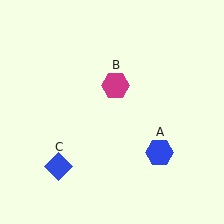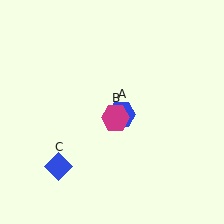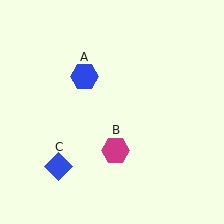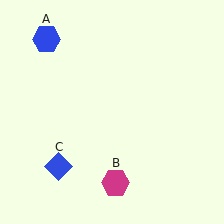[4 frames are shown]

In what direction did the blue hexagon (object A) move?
The blue hexagon (object A) moved up and to the left.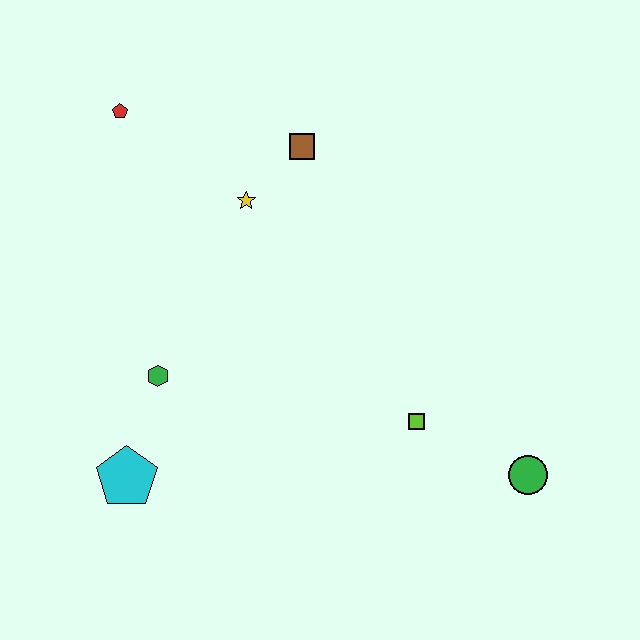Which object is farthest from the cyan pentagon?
The green circle is farthest from the cyan pentagon.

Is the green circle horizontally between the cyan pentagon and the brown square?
No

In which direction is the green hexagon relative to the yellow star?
The green hexagon is below the yellow star.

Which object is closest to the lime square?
The green circle is closest to the lime square.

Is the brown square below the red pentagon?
Yes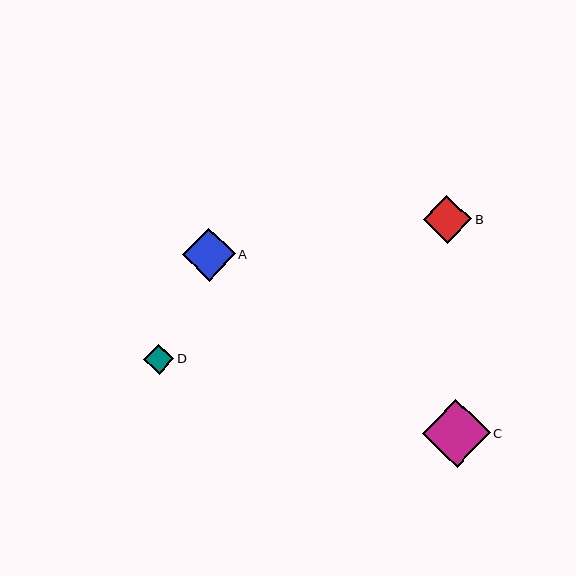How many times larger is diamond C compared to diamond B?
Diamond C is approximately 1.4 times the size of diamond B.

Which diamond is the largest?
Diamond C is the largest with a size of approximately 68 pixels.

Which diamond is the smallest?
Diamond D is the smallest with a size of approximately 30 pixels.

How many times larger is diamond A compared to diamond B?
Diamond A is approximately 1.1 times the size of diamond B.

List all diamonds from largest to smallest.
From largest to smallest: C, A, B, D.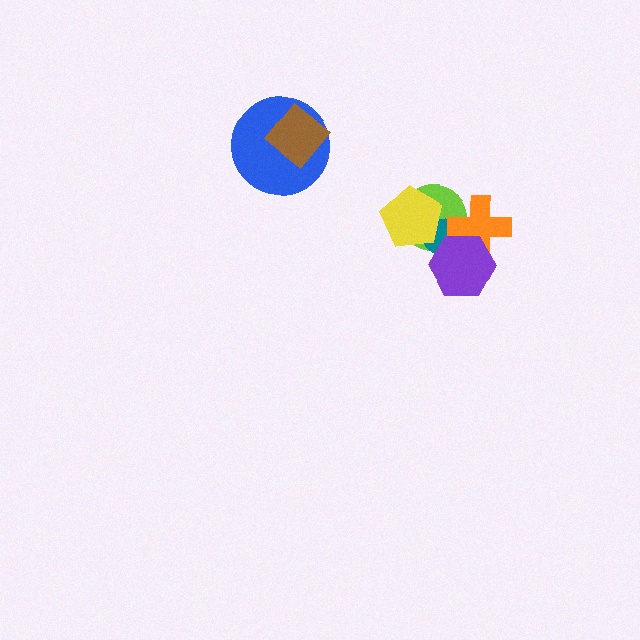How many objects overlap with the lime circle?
4 objects overlap with the lime circle.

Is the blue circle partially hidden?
Yes, it is partially covered by another shape.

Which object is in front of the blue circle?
The brown diamond is in front of the blue circle.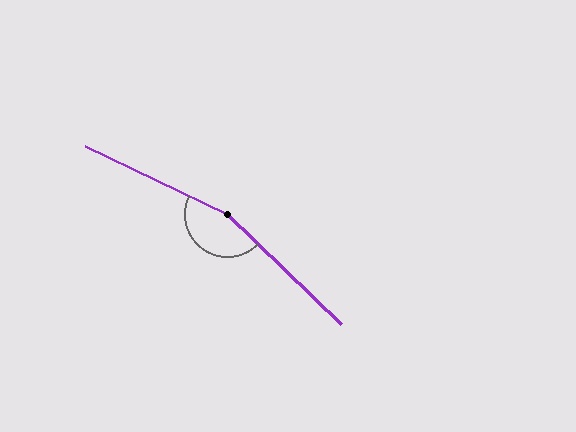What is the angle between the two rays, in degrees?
Approximately 162 degrees.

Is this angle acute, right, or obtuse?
It is obtuse.